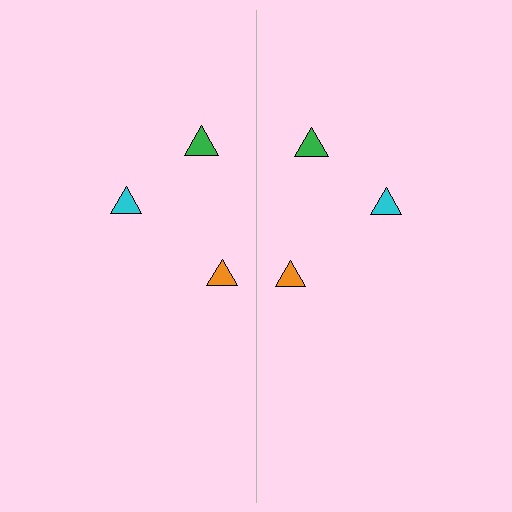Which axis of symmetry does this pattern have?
The pattern has a vertical axis of symmetry running through the center of the image.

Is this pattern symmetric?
Yes, this pattern has bilateral (reflection) symmetry.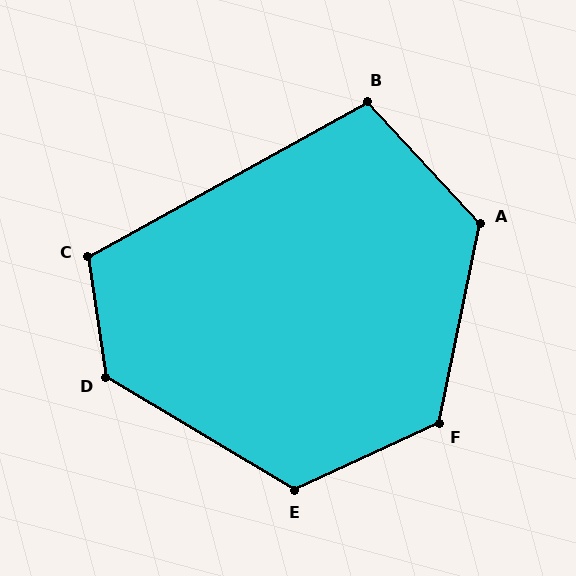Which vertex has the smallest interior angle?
B, at approximately 104 degrees.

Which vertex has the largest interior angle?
D, at approximately 130 degrees.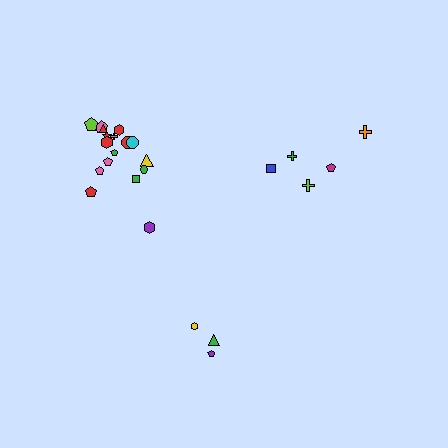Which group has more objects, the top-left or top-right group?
The top-left group.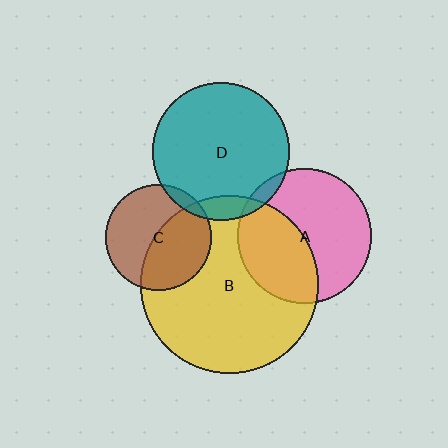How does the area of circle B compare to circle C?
Approximately 2.8 times.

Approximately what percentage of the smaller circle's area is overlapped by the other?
Approximately 5%.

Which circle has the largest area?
Circle B (yellow).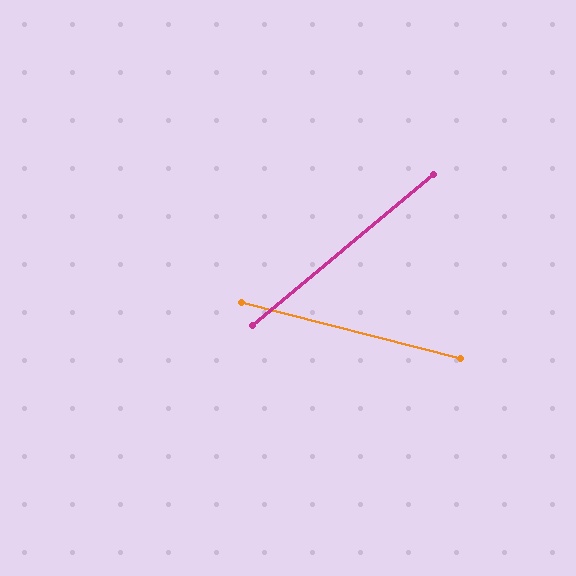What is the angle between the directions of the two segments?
Approximately 54 degrees.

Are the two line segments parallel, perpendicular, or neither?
Neither parallel nor perpendicular — they differ by about 54°.